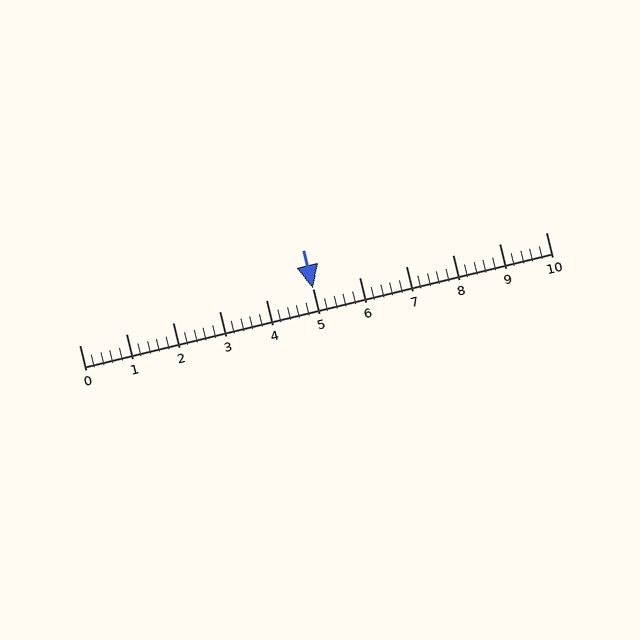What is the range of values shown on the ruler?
The ruler shows values from 0 to 10.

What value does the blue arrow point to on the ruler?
The blue arrow points to approximately 5.0.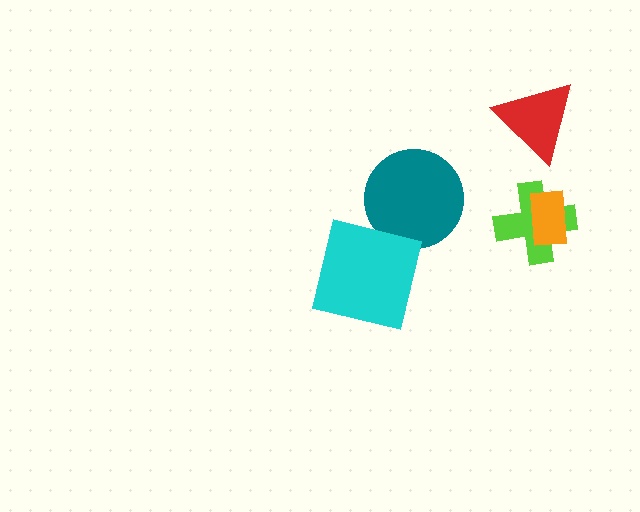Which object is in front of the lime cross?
The orange rectangle is in front of the lime cross.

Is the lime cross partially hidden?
Yes, it is partially covered by another shape.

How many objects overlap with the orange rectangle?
1 object overlaps with the orange rectangle.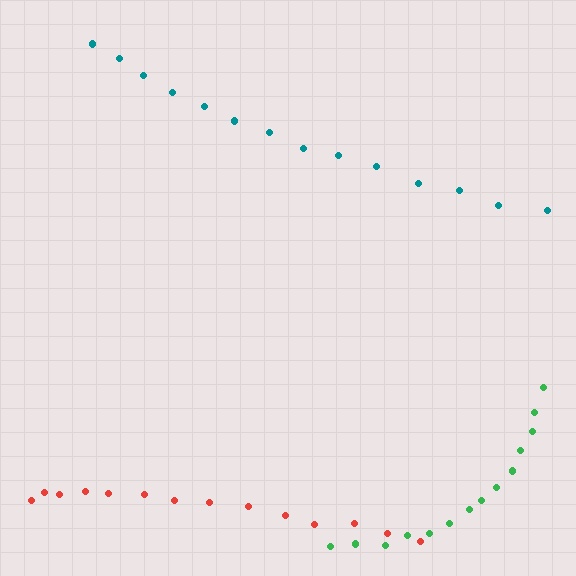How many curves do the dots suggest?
There are 3 distinct paths.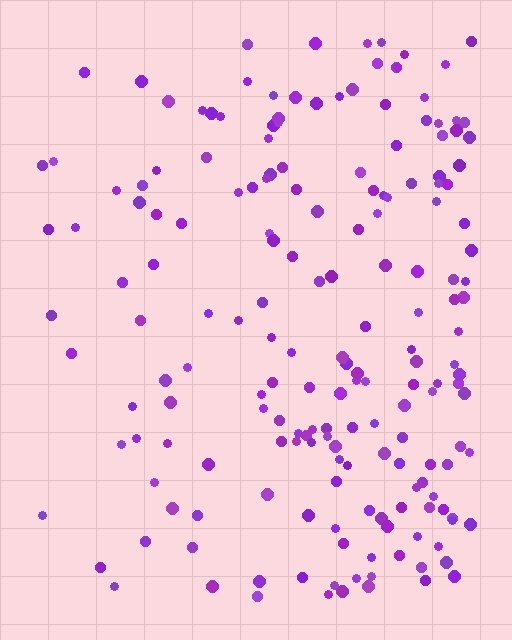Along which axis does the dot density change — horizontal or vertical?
Horizontal.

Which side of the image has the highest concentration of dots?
The right.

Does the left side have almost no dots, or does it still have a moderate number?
Still a moderate number, just noticeably fewer than the right.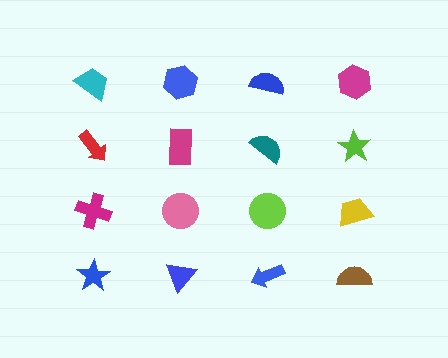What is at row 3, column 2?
A pink circle.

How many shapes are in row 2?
4 shapes.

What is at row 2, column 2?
A magenta rectangle.